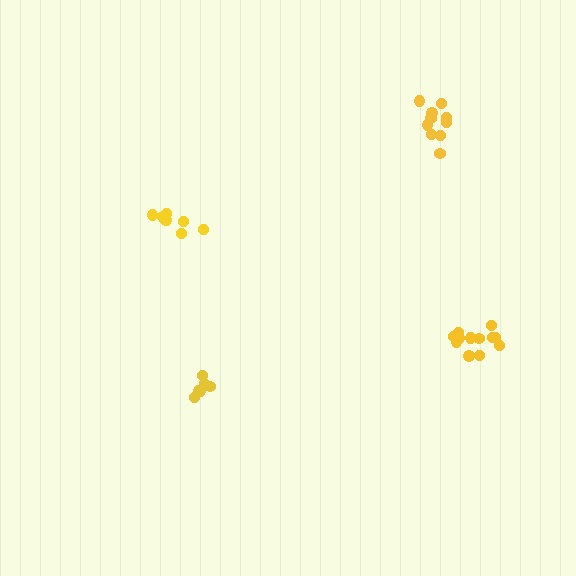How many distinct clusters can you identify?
There are 4 distinct clusters.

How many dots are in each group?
Group 1: 10 dots, Group 2: 6 dots, Group 3: 12 dots, Group 4: 8 dots (36 total).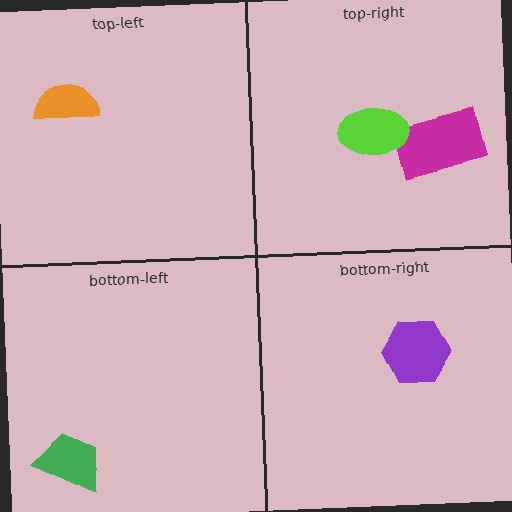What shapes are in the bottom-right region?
The purple hexagon.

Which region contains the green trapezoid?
The bottom-left region.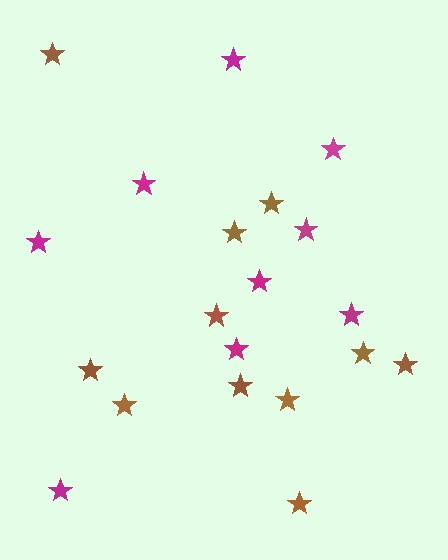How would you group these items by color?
There are 2 groups: one group of brown stars (11) and one group of magenta stars (9).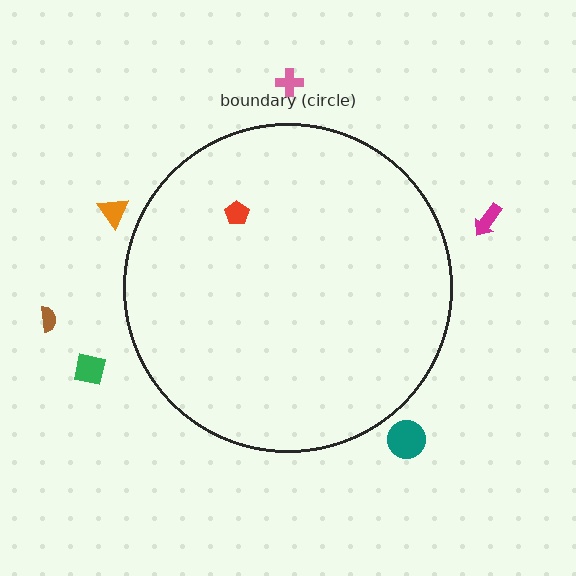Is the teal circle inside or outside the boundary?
Outside.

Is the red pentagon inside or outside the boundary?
Inside.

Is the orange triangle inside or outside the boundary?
Outside.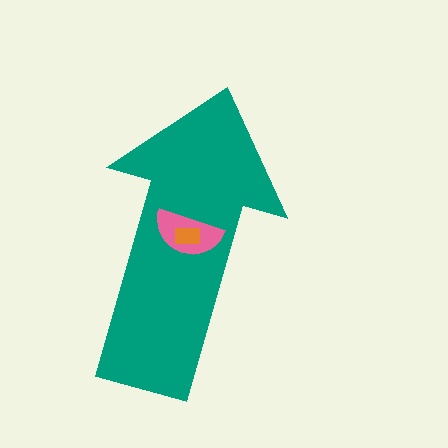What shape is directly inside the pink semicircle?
The orange rectangle.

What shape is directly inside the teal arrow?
The pink semicircle.